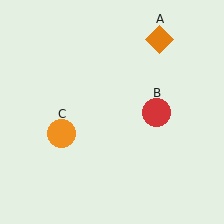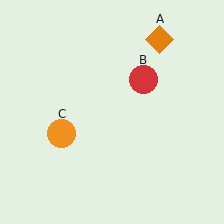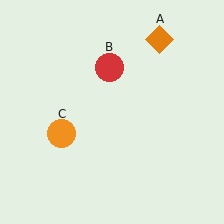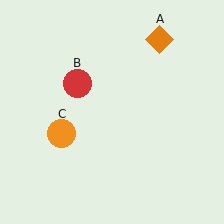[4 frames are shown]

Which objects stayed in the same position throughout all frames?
Orange diamond (object A) and orange circle (object C) remained stationary.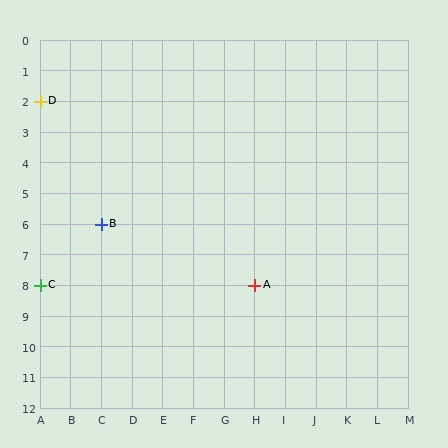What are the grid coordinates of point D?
Point D is at grid coordinates (A, 2).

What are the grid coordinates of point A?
Point A is at grid coordinates (H, 8).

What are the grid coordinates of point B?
Point B is at grid coordinates (C, 6).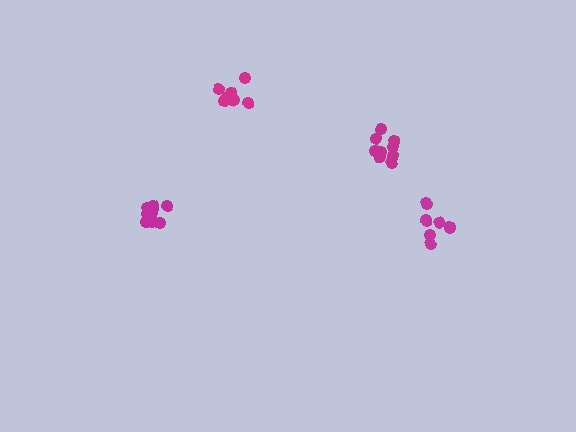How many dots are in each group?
Group 1: 7 dots, Group 2: 9 dots, Group 3: 6 dots, Group 4: 9 dots (31 total).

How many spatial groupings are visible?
There are 4 spatial groupings.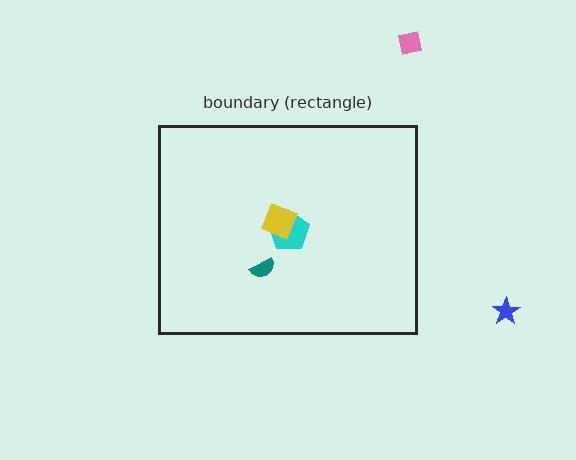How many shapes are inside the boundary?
4 inside, 2 outside.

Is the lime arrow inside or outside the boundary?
Inside.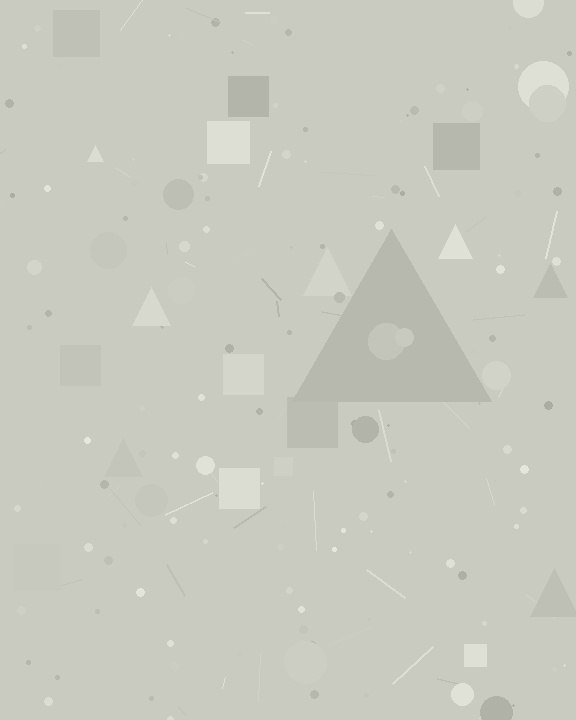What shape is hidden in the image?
A triangle is hidden in the image.